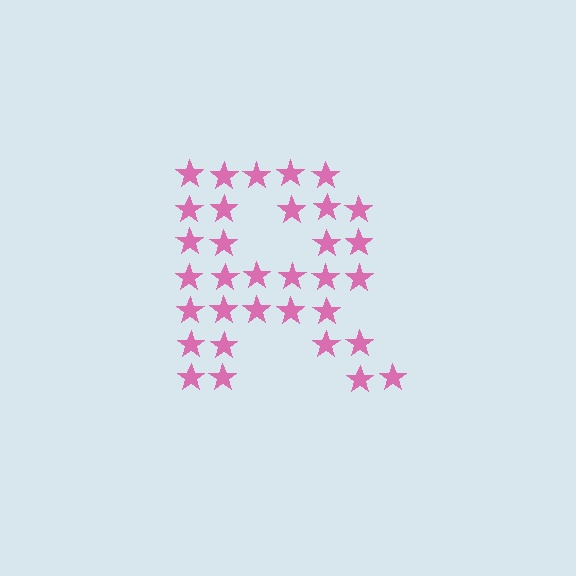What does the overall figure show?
The overall figure shows the letter R.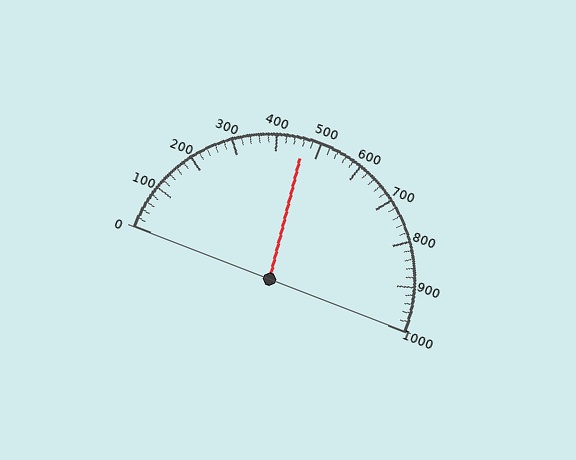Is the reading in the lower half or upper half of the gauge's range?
The reading is in the lower half of the range (0 to 1000).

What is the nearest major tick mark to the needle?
The nearest major tick mark is 500.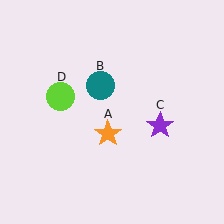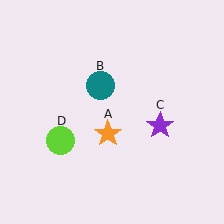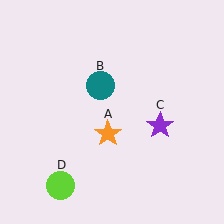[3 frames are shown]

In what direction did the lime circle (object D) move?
The lime circle (object D) moved down.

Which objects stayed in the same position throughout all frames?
Orange star (object A) and teal circle (object B) and purple star (object C) remained stationary.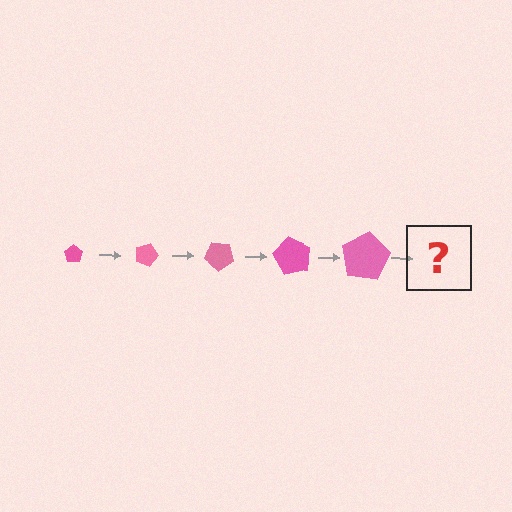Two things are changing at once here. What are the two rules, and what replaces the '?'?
The two rules are that the pentagon grows larger each step and it rotates 20 degrees each step. The '?' should be a pentagon, larger than the previous one and rotated 100 degrees from the start.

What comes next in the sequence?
The next element should be a pentagon, larger than the previous one and rotated 100 degrees from the start.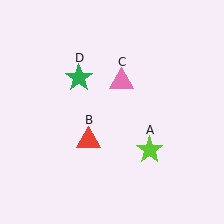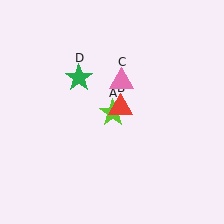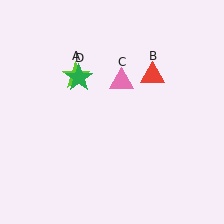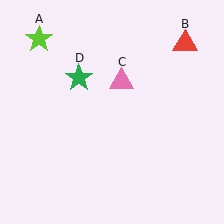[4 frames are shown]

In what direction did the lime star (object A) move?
The lime star (object A) moved up and to the left.